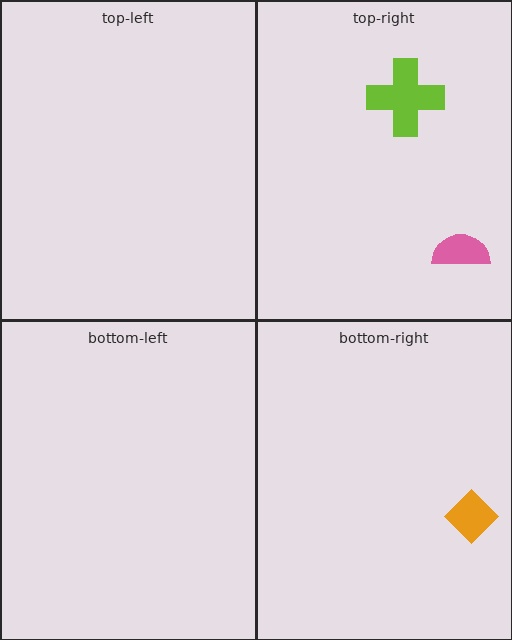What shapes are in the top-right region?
The pink semicircle, the lime cross.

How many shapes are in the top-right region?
2.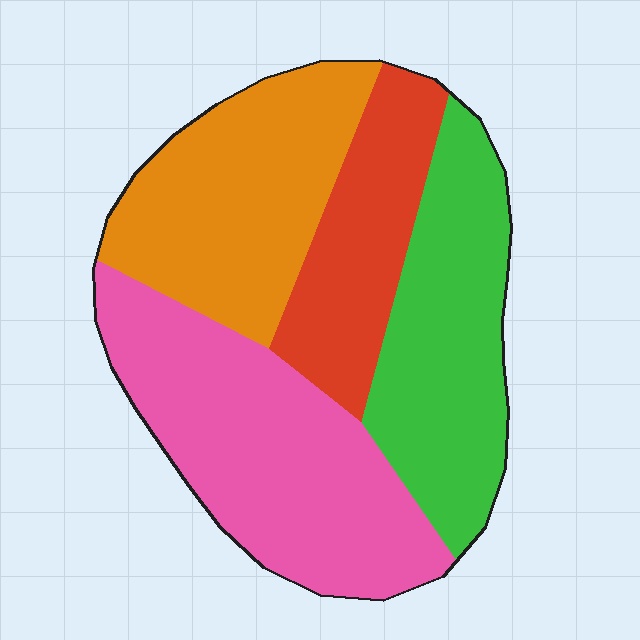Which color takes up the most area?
Pink, at roughly 35%.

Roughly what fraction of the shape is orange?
Orange covers 26% of the shape.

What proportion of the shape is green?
Green takes up about one quarter (1/4) of the shape.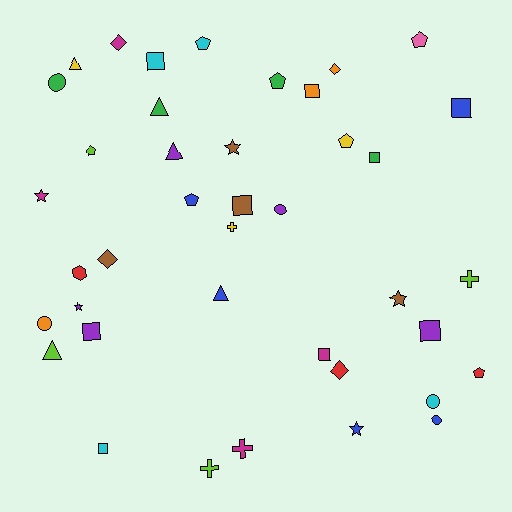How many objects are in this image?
There are 40 objects.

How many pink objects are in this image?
There is 1 pink object.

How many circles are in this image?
There are 5 circles.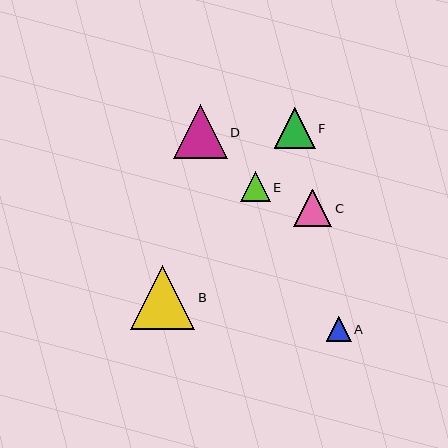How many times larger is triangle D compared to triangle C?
Triangle D is approximately 1.4 times the size of triangle C.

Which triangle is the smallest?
Triangle A is the smallest with a size of approximately 25 pixels.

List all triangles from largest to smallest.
From largest to smallest: B, D, F, C, E, A.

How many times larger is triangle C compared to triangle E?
Triangle C is approximately 1.3 times the size of triangle E.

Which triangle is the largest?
Triangle B is the largest with a size of approximately 64 pixels.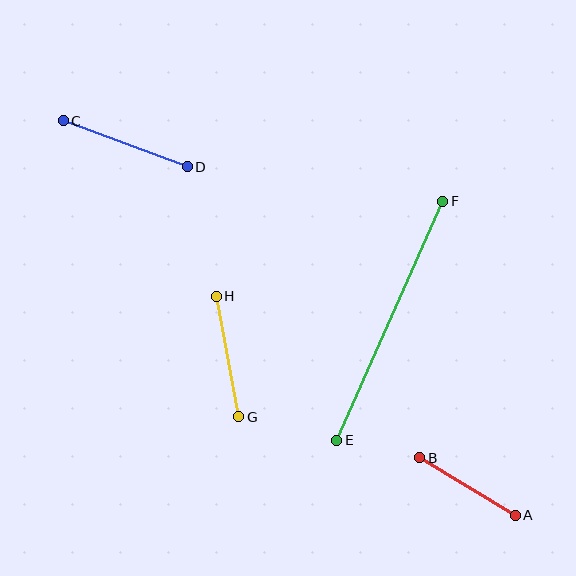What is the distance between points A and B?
The distance is approximately 112 pixels.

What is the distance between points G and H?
The distance is approximately 122 pixels.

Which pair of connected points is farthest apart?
Points E and F are farthest apart.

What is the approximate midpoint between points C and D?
The midpoint is at approximately (125, 144) pixels.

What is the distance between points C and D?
The distance is approximately 132 pixels.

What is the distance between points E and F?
The distance is approximately 261 pixels.